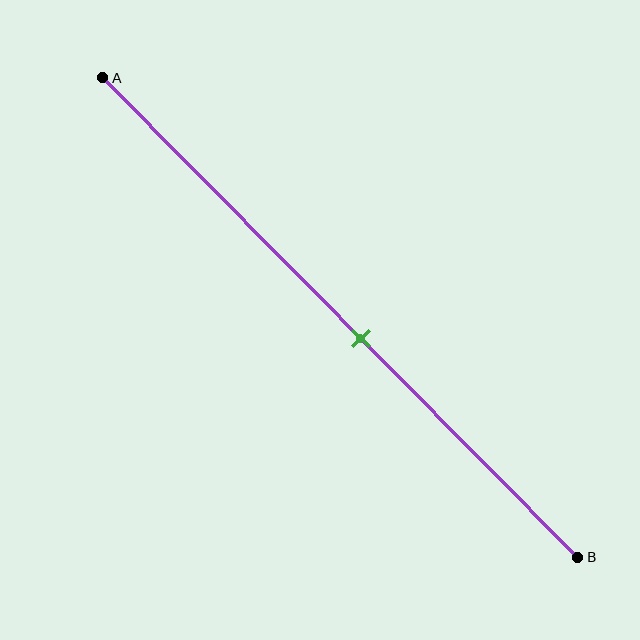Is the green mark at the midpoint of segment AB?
No, the mark is at about 55% from A, not at the 50% midpoint.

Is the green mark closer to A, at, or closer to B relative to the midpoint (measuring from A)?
The green mark is closer to point B than the midpoint of segment AB.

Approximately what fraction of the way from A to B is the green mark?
The green mark is approximately 55% of the way from A to B.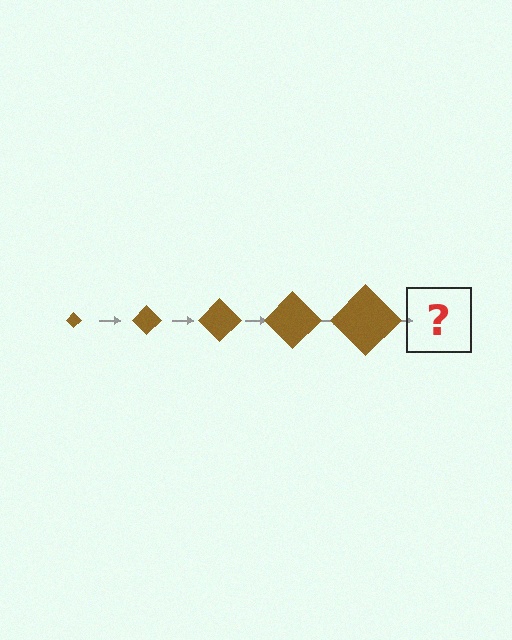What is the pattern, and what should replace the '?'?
The pattern is that the diamond gets progressively larger each step. The '?' should be a brown diamond, larger than the previous one.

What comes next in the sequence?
The next element should be a brown diamond, larger than the previous one.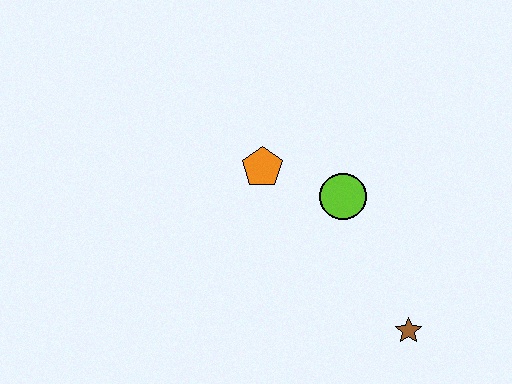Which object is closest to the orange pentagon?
The lime circle is closest to the orange pentagon.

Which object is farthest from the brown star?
The orange pentagon is farthest from the brown star.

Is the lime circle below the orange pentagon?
Yes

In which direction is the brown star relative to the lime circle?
The brown star is below the lime circle.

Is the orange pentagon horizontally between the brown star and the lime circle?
No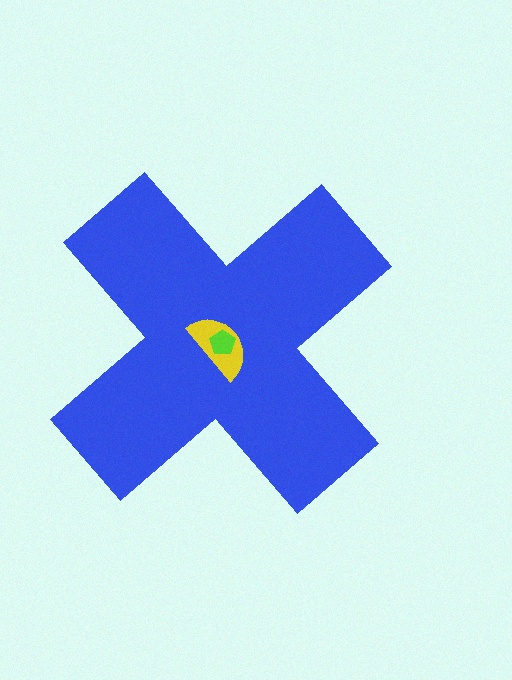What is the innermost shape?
The lime pentagon.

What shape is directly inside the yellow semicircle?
The lime pentagon.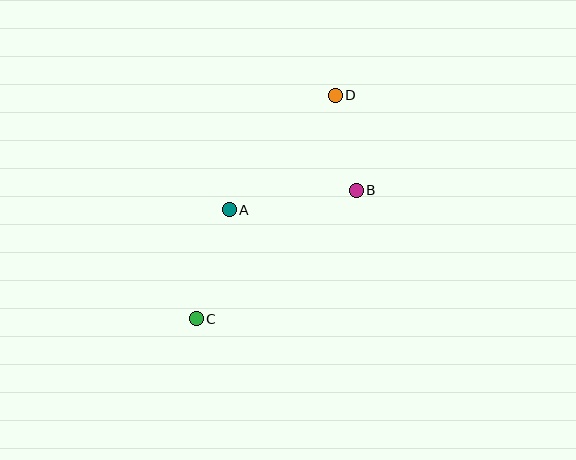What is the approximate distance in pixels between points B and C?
The distance between B and C is approximately 205 pixels.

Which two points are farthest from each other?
Points C and D are farthest from each other.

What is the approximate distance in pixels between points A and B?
The distance between A and B is approximately 129 pixels.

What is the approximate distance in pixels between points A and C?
The distance between A and C is approximately 114 pixels.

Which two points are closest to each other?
Points B and D are closest to each other.